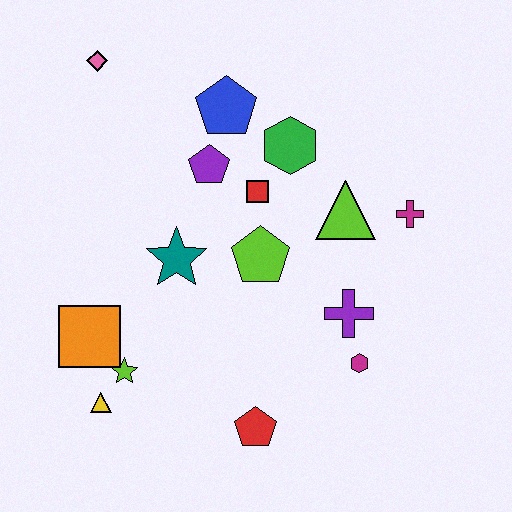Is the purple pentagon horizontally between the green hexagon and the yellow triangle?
Yes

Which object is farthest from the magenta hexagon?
The pink diamond is farthest from the magenta hexagon.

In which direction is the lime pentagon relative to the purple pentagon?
The lime pentagon is below the purple pentagon.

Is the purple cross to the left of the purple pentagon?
No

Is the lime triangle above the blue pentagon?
No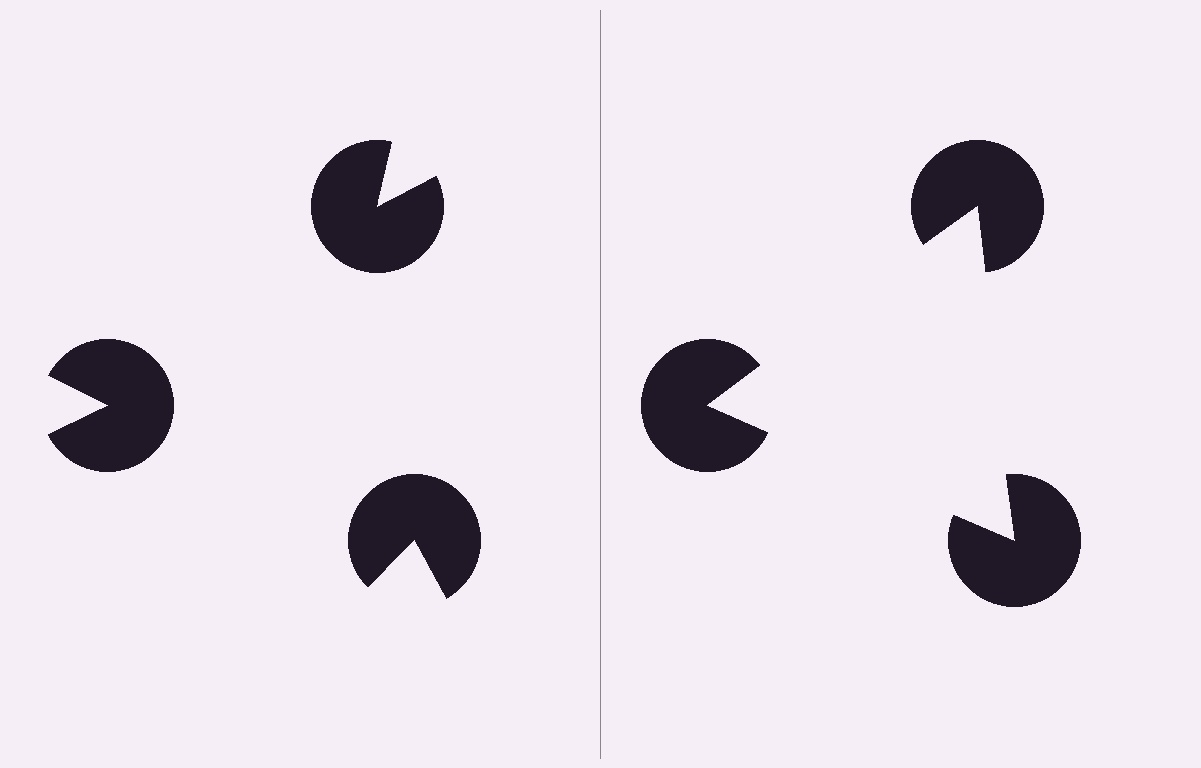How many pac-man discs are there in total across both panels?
6 — 3 on each side.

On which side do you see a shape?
An illusory triangle appears on the right side. On the left side the wedge cuts are rotated, so no coherent shape forms.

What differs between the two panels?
The pac-man discs are positioned identically on both sides; only the wedge orientations differ. On the right they align to a triangle; on the left they are misaligned.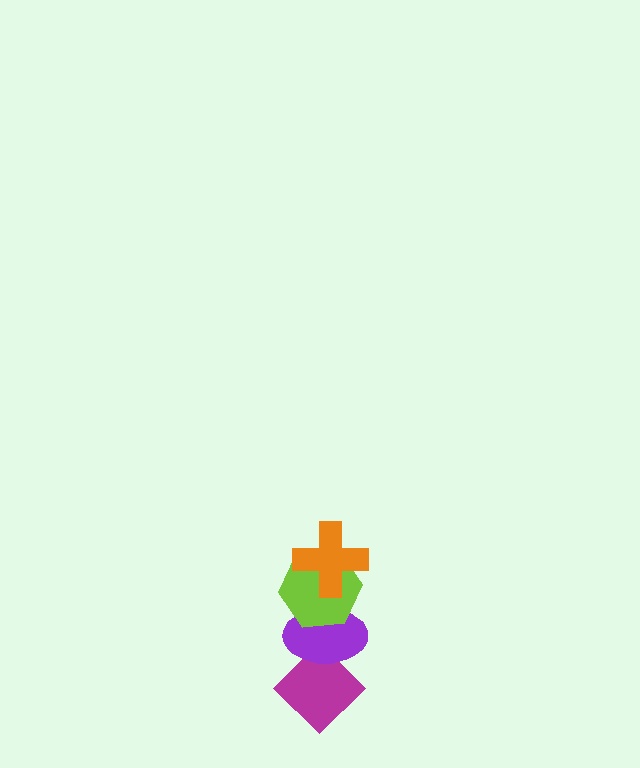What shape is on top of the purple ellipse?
The lime hexagon is on top of the purple ellipse.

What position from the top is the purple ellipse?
The purple ellipse is 3rd from the top.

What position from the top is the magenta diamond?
The magenta diamond is 4th from the top.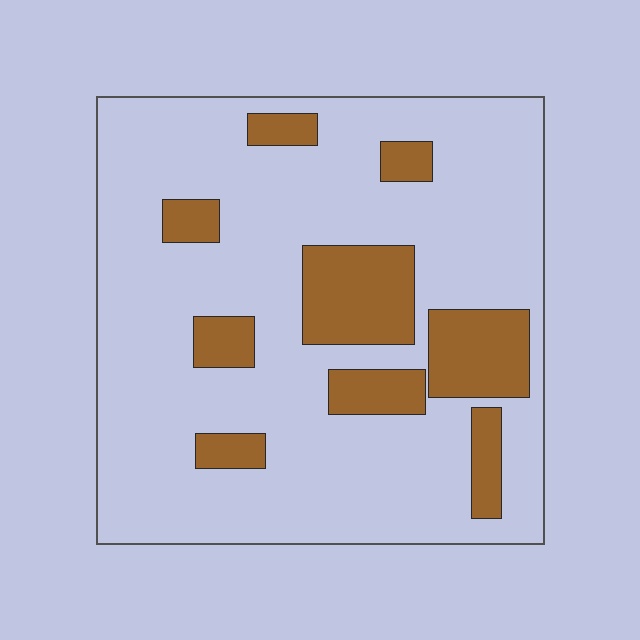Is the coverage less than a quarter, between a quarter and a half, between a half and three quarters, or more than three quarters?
Less than a quarter.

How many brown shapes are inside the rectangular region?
9.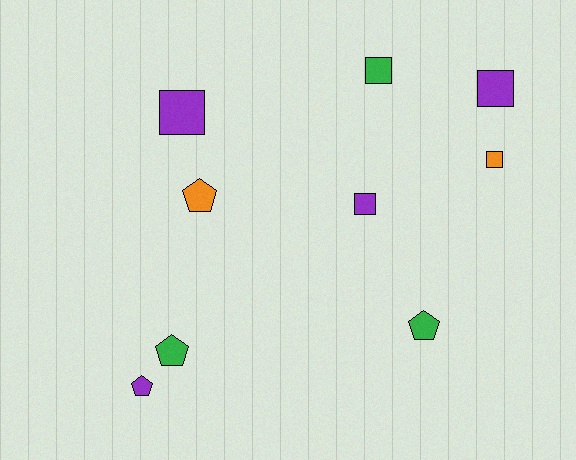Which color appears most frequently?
Purple, with 4 objects.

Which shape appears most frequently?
Square, with 5 objects.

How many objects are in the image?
There are 9 objects.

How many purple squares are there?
There are 3 purple squares.